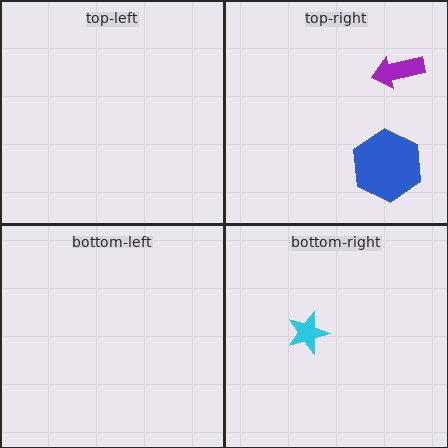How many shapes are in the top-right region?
2.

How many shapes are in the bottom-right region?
1.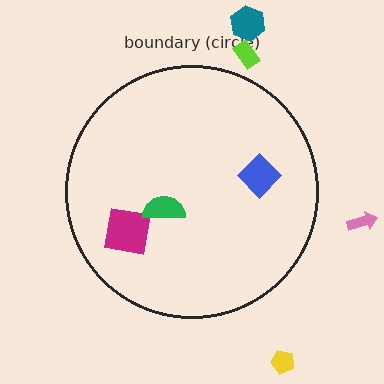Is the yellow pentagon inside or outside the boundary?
Outside.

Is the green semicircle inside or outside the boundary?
Inside.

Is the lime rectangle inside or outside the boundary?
Outside.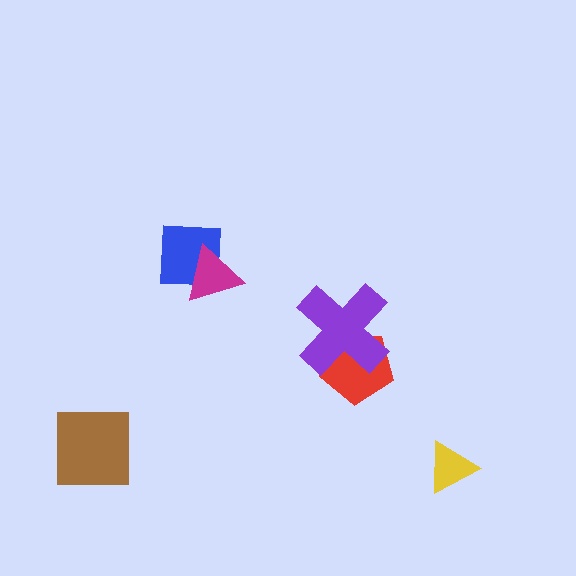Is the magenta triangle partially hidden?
No, no other shape covers it.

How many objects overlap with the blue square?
1 object overlaps with the blue square.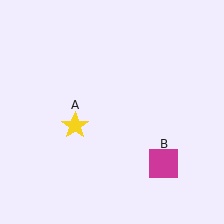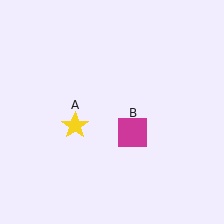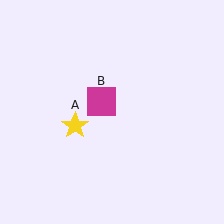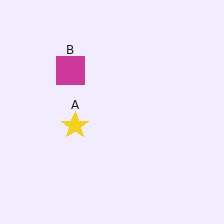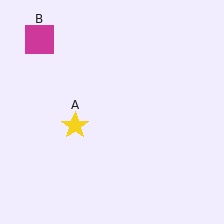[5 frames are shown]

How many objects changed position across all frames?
1 object changed position: magenta square (object B).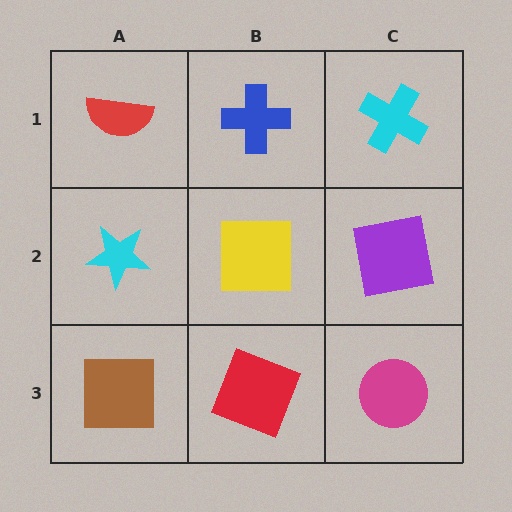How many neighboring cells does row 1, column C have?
2.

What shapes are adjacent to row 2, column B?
A blue cross (row 1, column B), a red square (row 3, column B), a cyan star (row 2, column A), a purple square (row 2, column C).